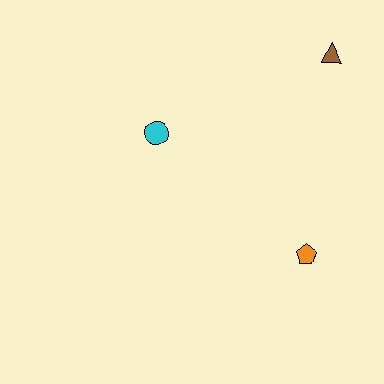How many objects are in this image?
There are 3 objects.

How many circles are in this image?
There is 1 circle.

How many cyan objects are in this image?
There is 1 cyan object.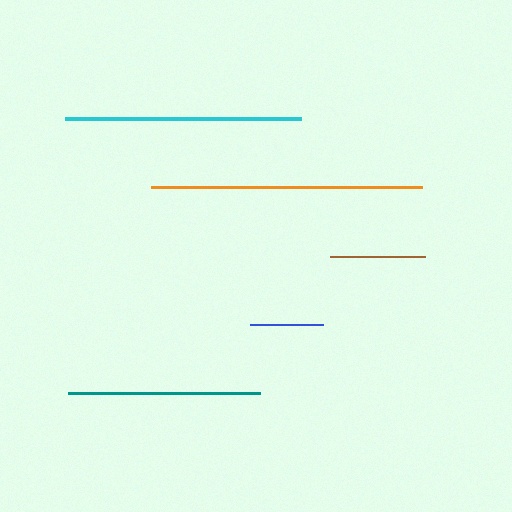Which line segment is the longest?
The orange line is the longest at approximately 271 pixels.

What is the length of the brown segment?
The brown segment is approximately 95 pixels long.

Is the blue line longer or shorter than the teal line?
The teal line is longer than the blue line.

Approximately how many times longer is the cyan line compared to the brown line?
The cyan line is approximately 2.5 times the length of the brown line.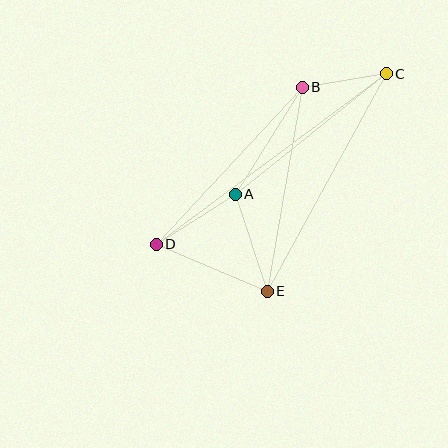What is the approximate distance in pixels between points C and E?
The distance between C and E is approximately 248 pixels.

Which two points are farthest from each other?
Points C and D are farthest from each other.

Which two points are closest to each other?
Points B and C are closest to each other.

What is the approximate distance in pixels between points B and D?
The distance between B and D is approximately 214 pixels.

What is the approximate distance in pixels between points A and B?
The distance between A and B is approximately 126 pixels.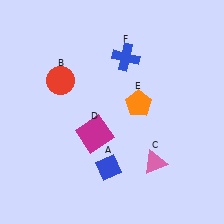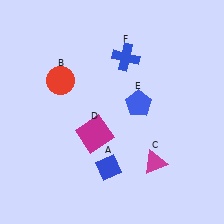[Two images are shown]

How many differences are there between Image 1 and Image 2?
There are 2 differences between the two images.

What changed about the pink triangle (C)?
In Image 1, C is pink. In Image 2, it changed to magenta.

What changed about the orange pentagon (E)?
In Image 1, E is orange. In Image 2, it changed to blue.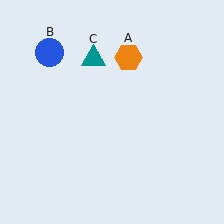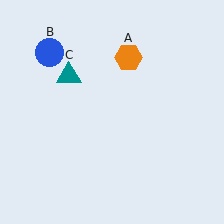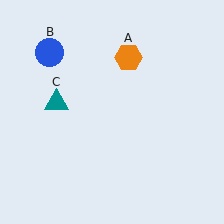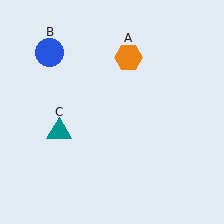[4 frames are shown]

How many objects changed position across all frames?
1 object changed position: teal triangle (object C).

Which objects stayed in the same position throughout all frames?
Orange hexagon (object A) and blue circle (object B) remained stationary.